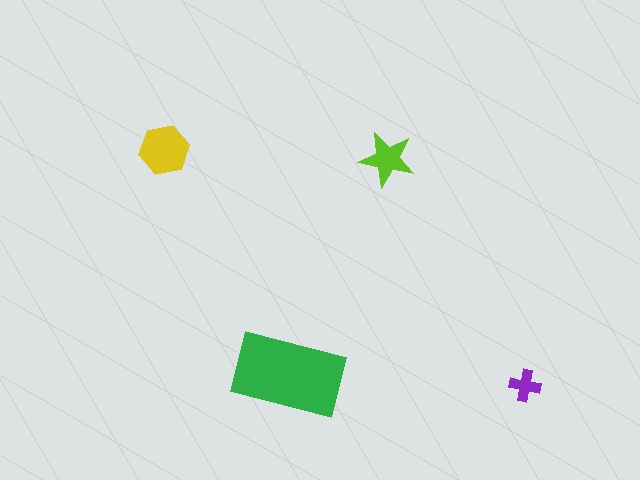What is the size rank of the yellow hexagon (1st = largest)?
2nd.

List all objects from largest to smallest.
The green rectangle, the yellow hexagon, the lime star, the purple cross.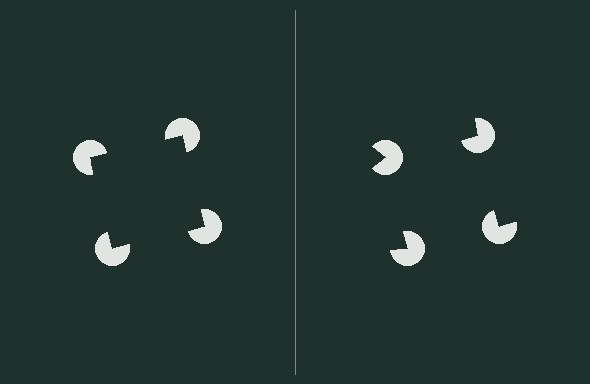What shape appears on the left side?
An illusory square.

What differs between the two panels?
The pac-man discs are positioned identically on both sides; only the wedge orientations differ. On the left they align to a square; on the right they are misaligned.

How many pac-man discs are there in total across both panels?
8 — 4 on each side.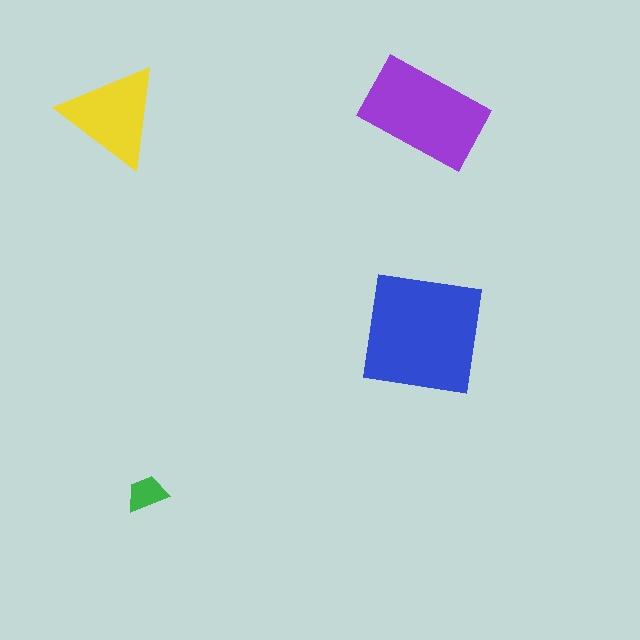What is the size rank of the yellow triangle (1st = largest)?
3rd.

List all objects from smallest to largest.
The green trapezoid, the yellow triangle, the purple rectangle, the blue square.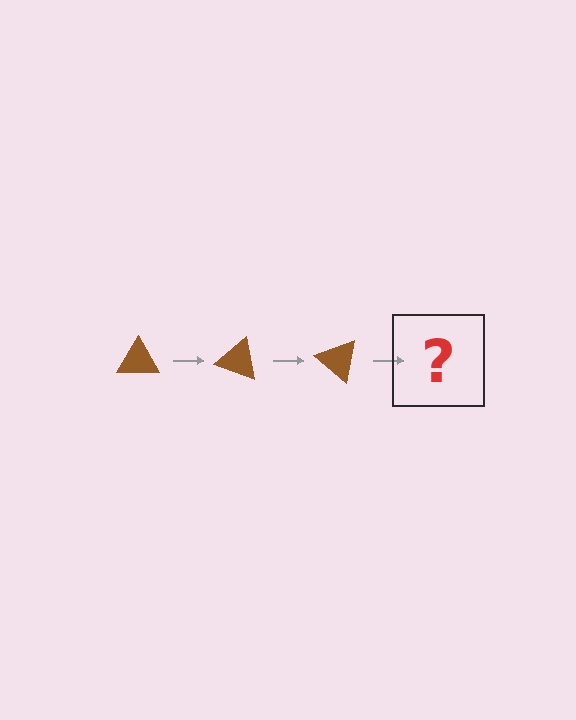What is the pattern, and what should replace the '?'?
The pattern is that the triangle rotates 20 degrees each step. The '?' should be a brown triangle rotated 60 degrees.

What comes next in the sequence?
The next element should be a brown triangle rotated 60 degrees.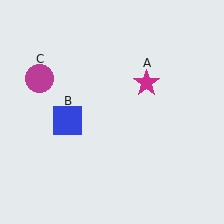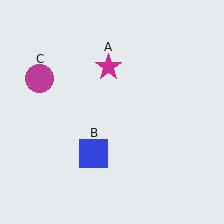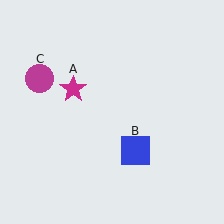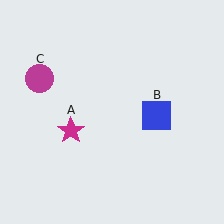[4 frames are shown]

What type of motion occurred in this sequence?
The magenta star (object A), blue square (object B) rotated counterclockwise around the center of the scene.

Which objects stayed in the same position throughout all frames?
Magenta circle (object C) remained stationary.